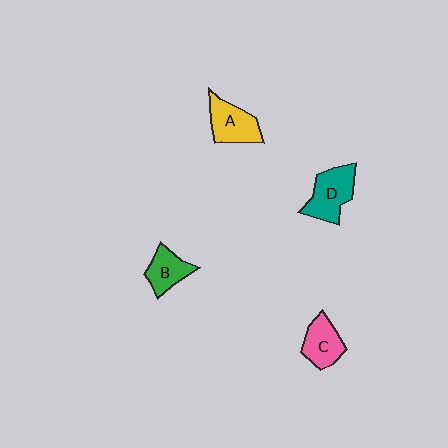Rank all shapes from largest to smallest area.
From largest to smallest: D (teal), A (yellow), C (pink), B (green).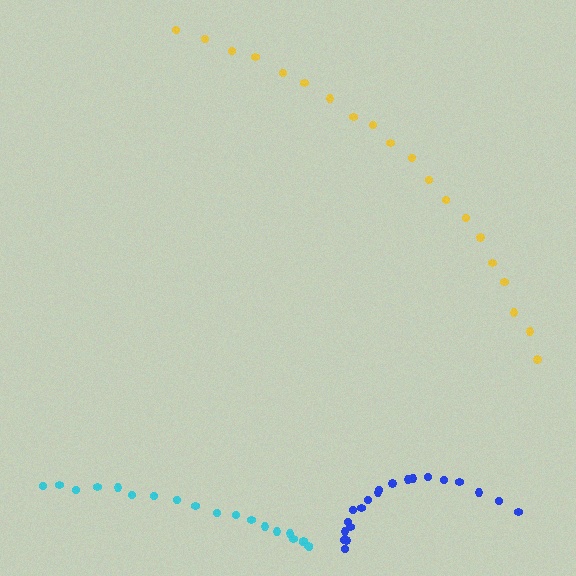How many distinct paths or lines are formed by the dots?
There are 3 distinct paths.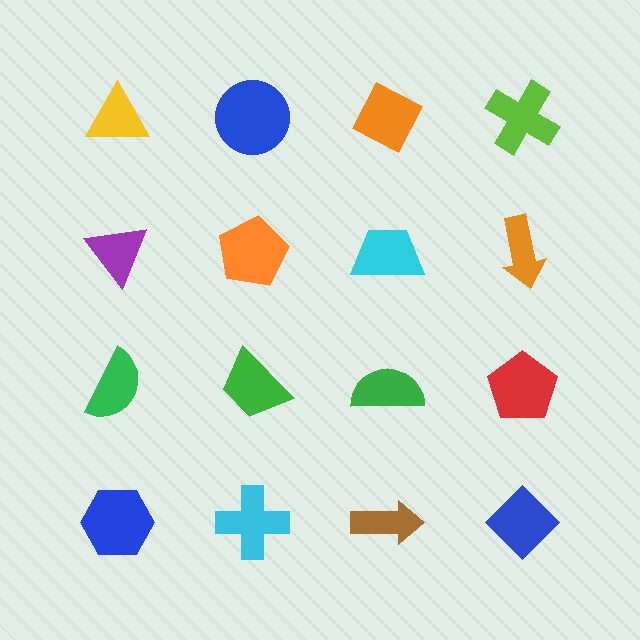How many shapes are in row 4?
4 shapes.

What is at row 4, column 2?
A cyan cross.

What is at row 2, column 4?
An orange arrow.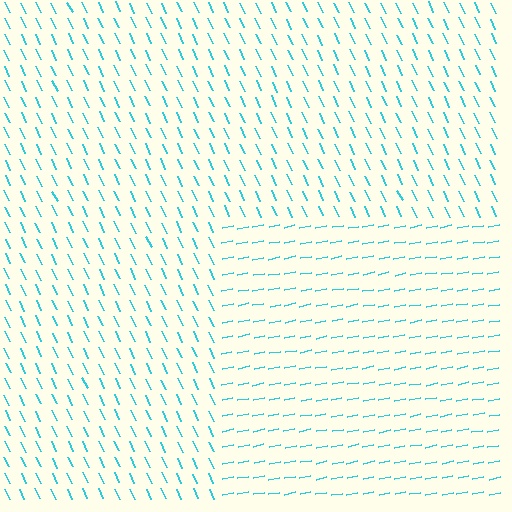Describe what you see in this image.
The image is filled with small cyan line segments. A rectangle region in the image has lines oriented differently from the surrounding lines, creating a visible texture boundary.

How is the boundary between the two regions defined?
The boundary is defined purely by a change in line orientation (approximately 76 degrees difference). All lines are the same color and thickness.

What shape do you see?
I see a rectangle.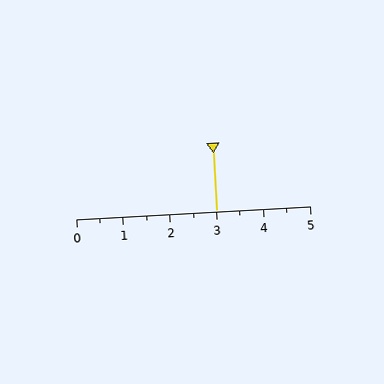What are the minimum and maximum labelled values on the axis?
The axis runs from 0 to 5.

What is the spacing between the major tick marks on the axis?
The major ticks are spaced 1 apart.